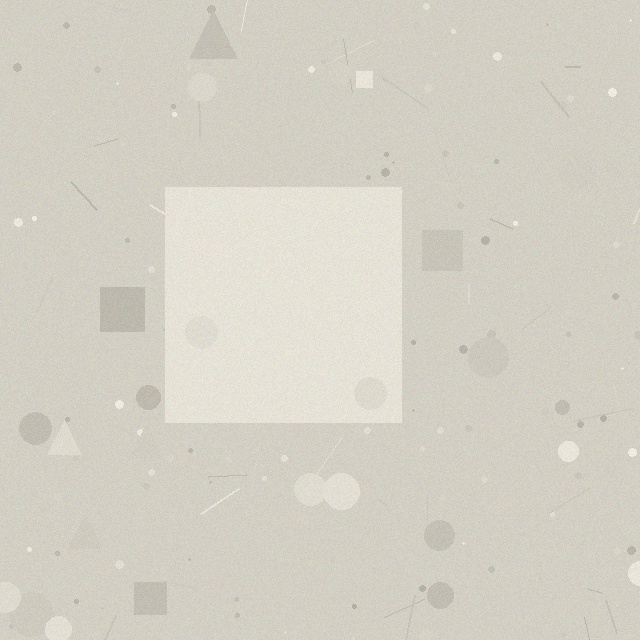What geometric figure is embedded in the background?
A square is embedded in the background.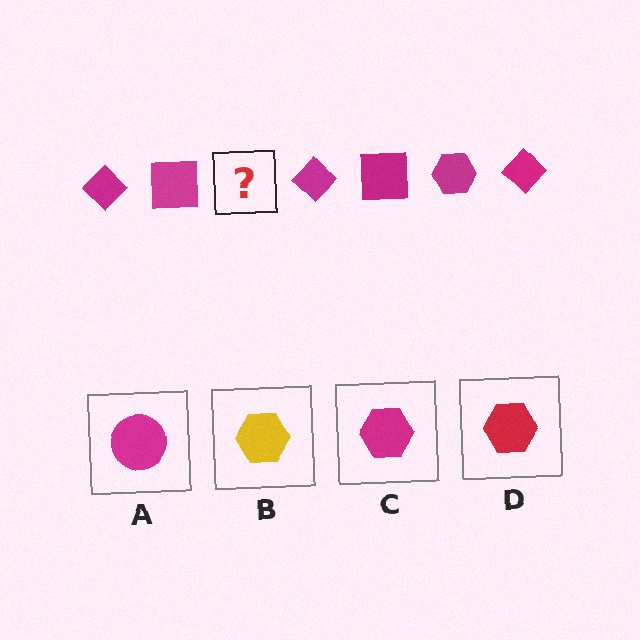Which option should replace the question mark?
Option C.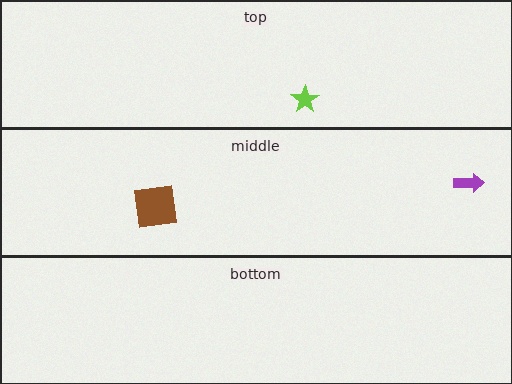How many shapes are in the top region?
1.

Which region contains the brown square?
The middle region.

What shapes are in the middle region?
The brown square, the purple arrow.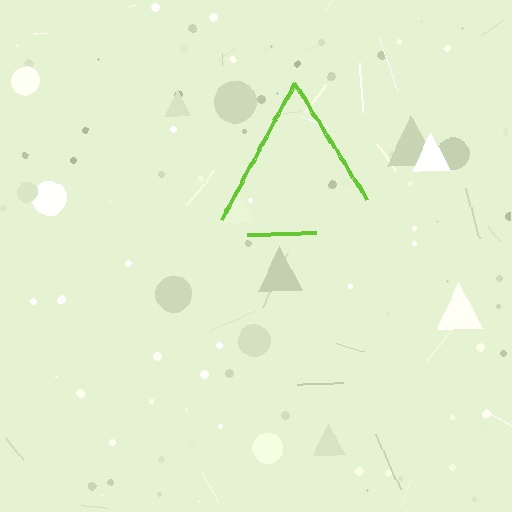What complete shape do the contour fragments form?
The contour fragments form a triangle.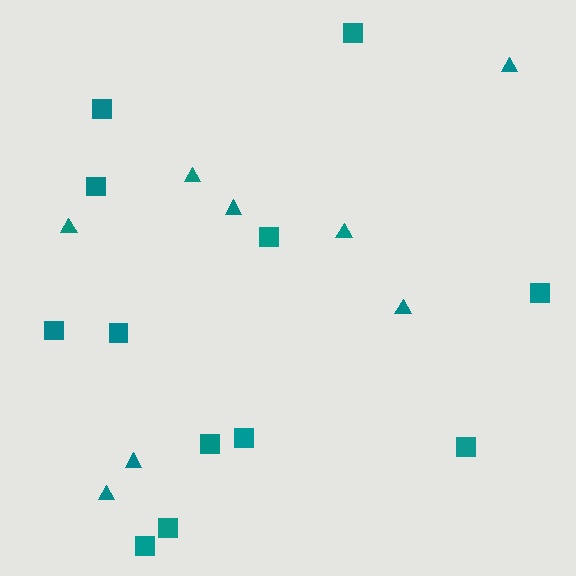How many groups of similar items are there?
There are 2 groups: one group of triangles (8) and one group of squares (12).